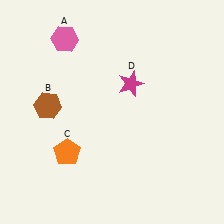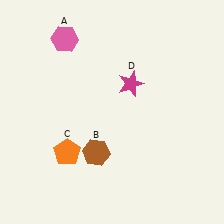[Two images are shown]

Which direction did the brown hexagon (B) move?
The brown hexagon (B) moved right.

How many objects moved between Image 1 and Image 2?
1 object moved between the two images.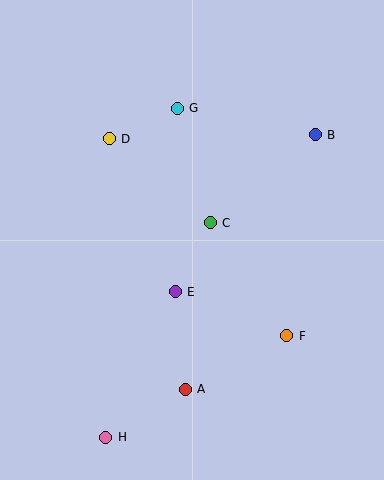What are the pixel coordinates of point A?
Point A is at (185, 389).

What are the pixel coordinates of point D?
Point D is at (109, 139).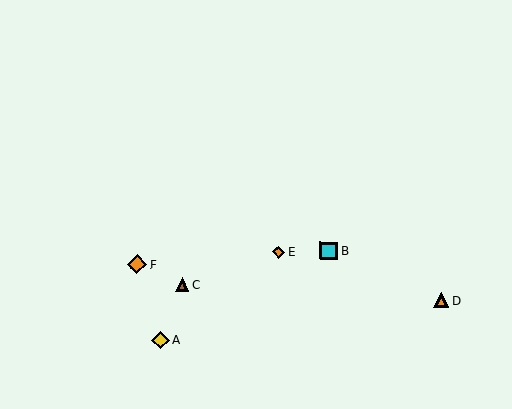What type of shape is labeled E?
Shape E is an orange diamond.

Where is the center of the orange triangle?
The center of the orange triangle is at (441, 300).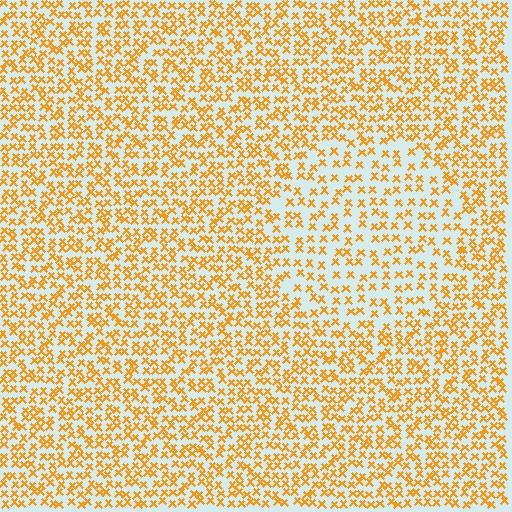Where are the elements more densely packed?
The elements are more densely packed outside the circle boundary.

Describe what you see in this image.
The image contains small orange elements arranged at two different densities. A circle-shaped region is visible where the elements are less densely packed than the surrounding area.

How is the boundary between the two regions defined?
The boundary is defined by a change in element density (approximately 1.7x ratio). All elements are the same color, size, and shape.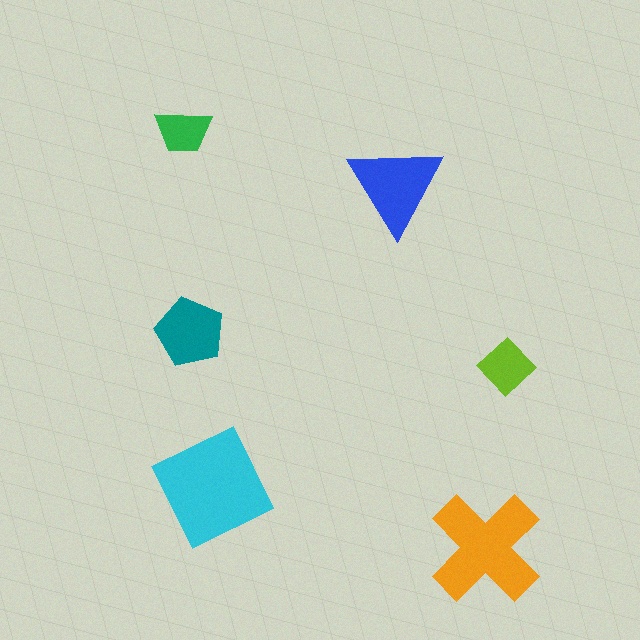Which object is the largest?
The cyan square.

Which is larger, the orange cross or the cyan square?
The cyan square.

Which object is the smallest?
The green trapezoid.